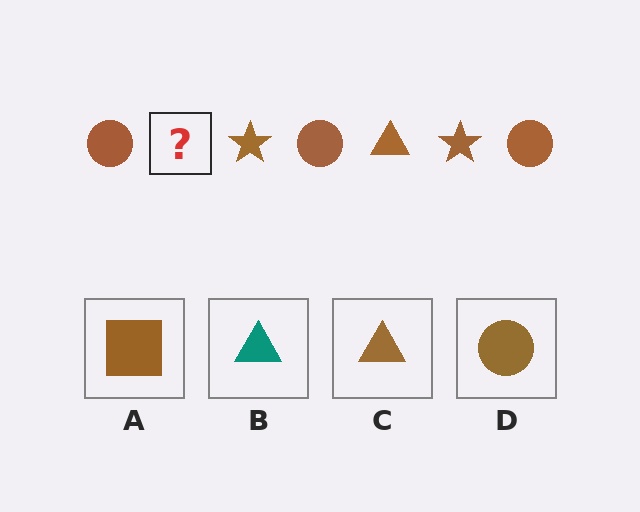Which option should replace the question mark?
Option C.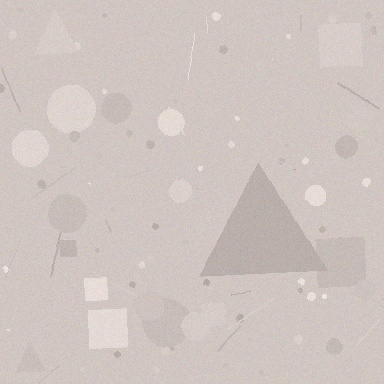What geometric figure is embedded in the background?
A triangle is embedded in the background.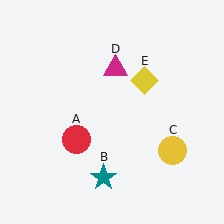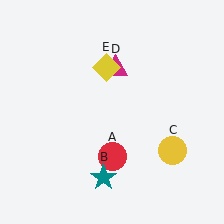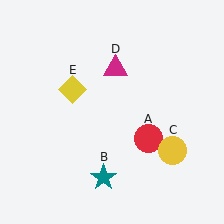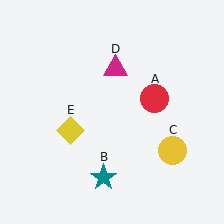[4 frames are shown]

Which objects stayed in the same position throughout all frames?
Teal star (object B) and yellow circle (object C) and magenta triangle (object D) remained stationary.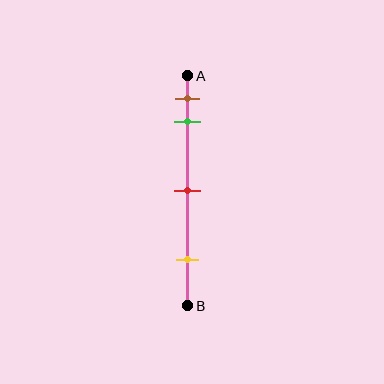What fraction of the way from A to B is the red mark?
The red mark is approximately 50% (0.5) of the way from A to B.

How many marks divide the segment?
There are 4 marks dividing the segment.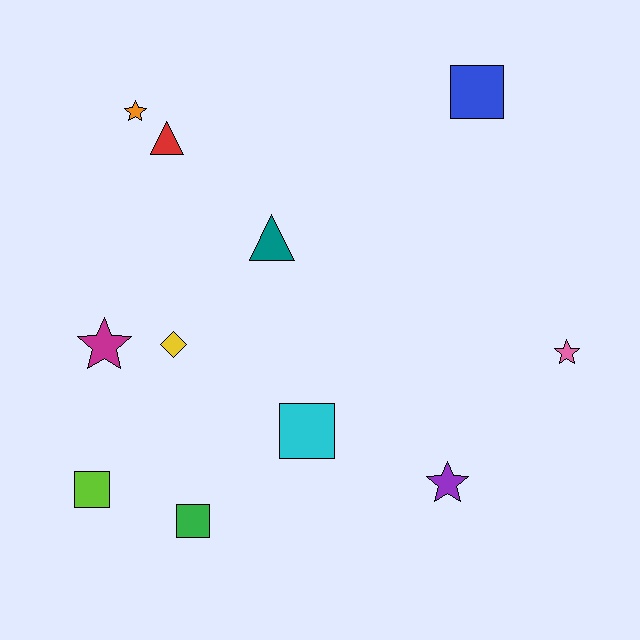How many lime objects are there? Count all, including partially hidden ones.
There is 1 lime object.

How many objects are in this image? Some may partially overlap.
There are 11 objects.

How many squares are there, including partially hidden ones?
There are 4 squares.